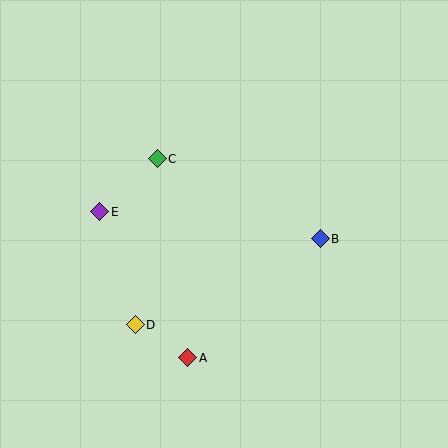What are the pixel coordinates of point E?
Point E is at (100, 212).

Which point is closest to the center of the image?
Point C at (157, 159) is closest to the center.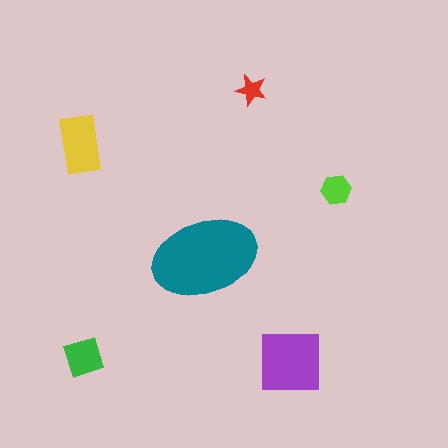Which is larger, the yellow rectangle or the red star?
The yellow rectangle.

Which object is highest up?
The red star is topmost.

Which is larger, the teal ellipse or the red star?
The teal ellipse.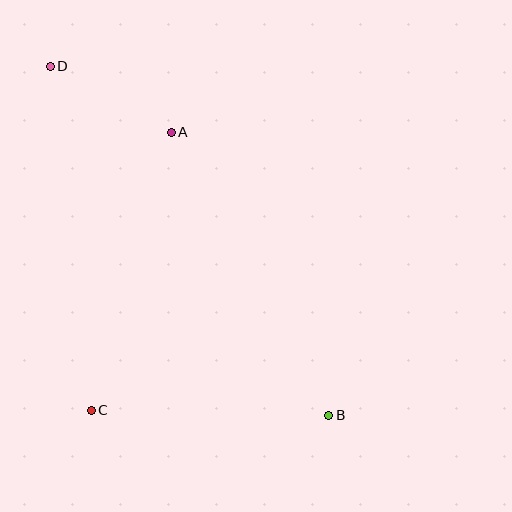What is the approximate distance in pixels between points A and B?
The distance between A and B is approximately 324 pixels.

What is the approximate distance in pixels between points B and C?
The distance between B and C is approximately 238 pixels.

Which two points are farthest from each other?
Points B and D are farthest from each other.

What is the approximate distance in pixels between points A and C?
The distance between A and C is approximately 289 pixels.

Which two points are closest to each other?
Points A and D are closest to each other.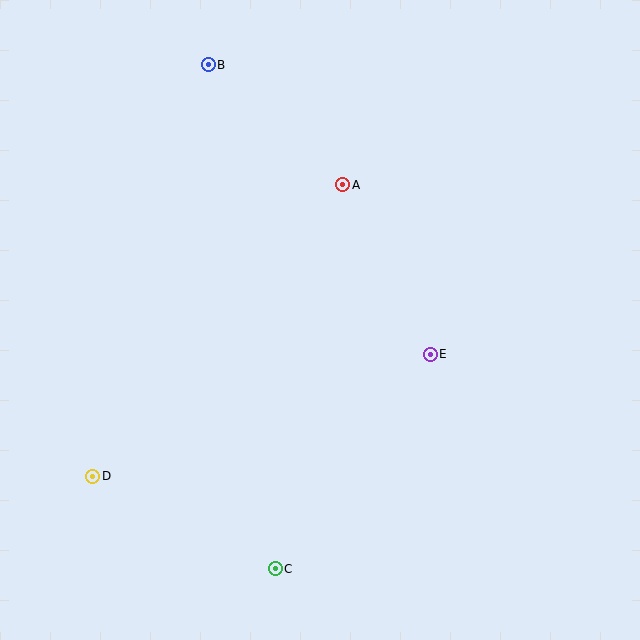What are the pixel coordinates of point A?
Point A is at (343, 185).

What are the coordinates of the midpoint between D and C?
The midpoint between D and C is at (184, 523).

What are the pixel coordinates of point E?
Point E is at (430, 354).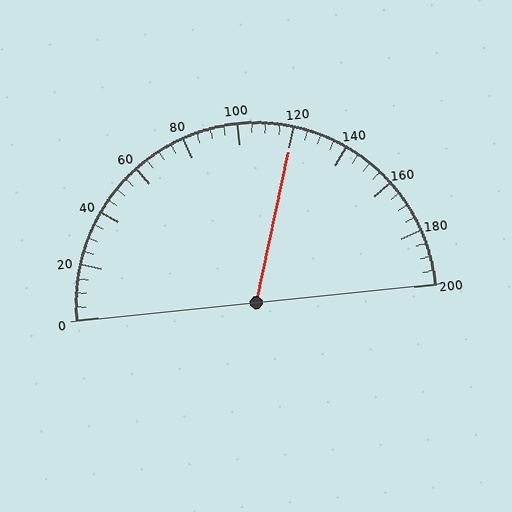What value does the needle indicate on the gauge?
The needle indicates approximately 120.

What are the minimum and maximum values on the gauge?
The gauge ranges from 0 to 200.